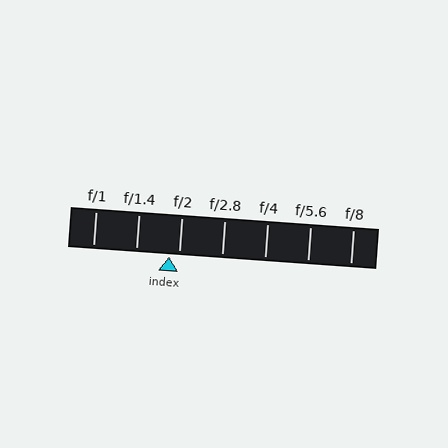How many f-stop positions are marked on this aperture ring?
There are 7 f-stop positions marked.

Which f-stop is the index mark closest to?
The index mark is closest to f/2.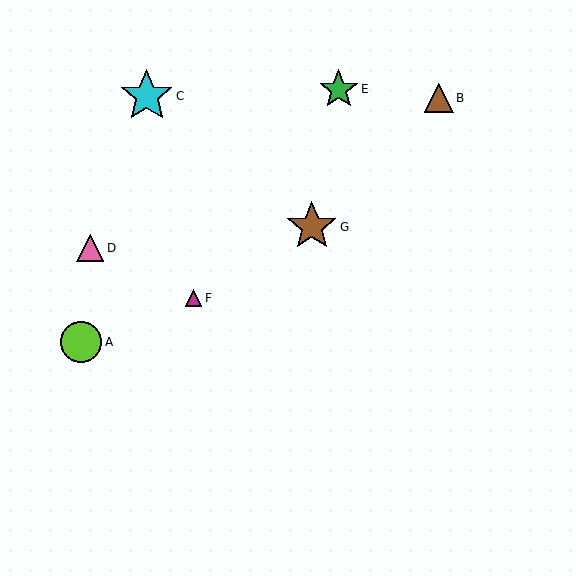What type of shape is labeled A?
Shape A is a lime circle.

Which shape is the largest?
The cyan star (labeled C) is the largest.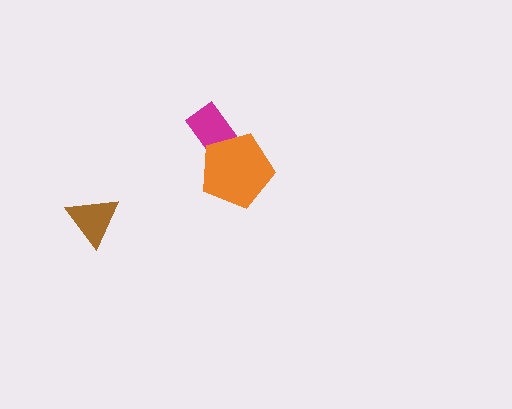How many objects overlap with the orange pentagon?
1 object overlaps with the orange pentagon.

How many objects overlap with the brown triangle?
0 objects overlap with the brown triangle.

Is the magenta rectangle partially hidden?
Yes, it is partially covered by another shape.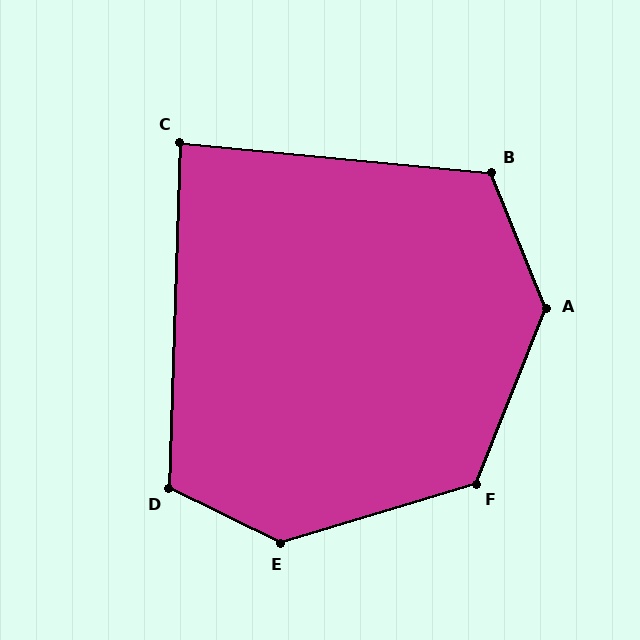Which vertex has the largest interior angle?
E, at approximately 137 degrees.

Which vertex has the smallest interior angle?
C, at approximately 86 degrees.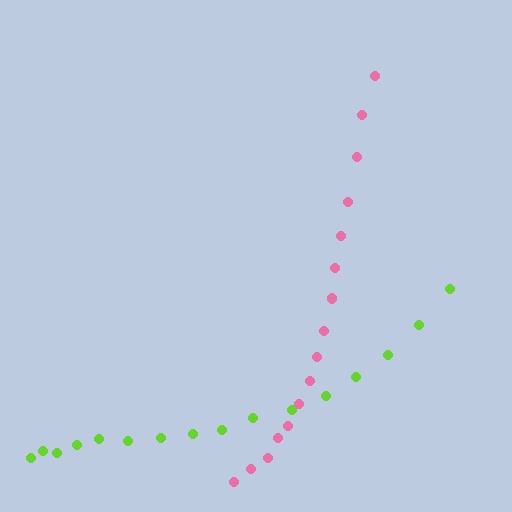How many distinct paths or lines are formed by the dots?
There are 2 distinct paths.